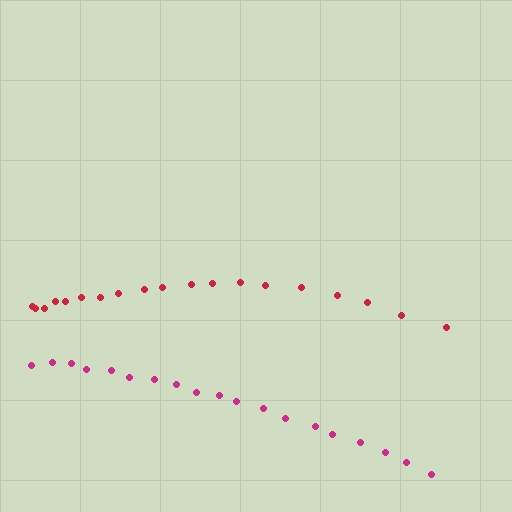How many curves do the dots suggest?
There are 2 distinct paths.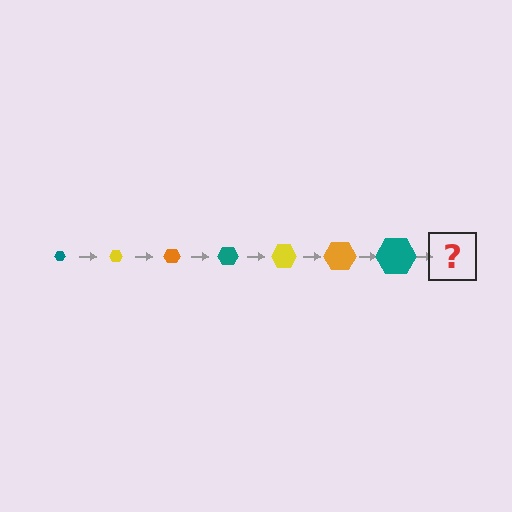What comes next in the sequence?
The next element should be a yellow hexagon, larger than the previous one.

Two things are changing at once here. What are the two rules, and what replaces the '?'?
The two rules are that the hexagon grows larger each step and the color cycles through teal, yellow, and orange. The '?' should be a yellow hexagon, larger than the previous one.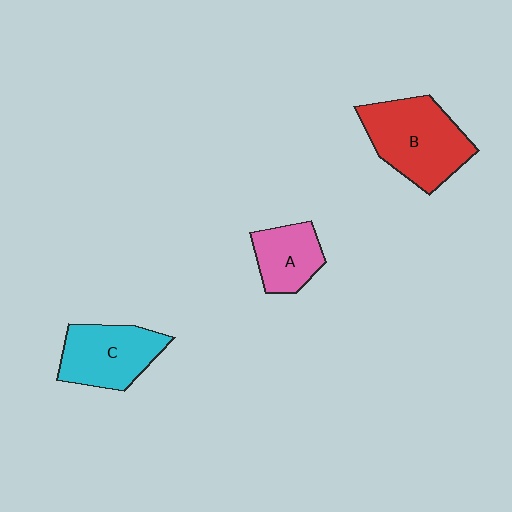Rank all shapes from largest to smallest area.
From largest to smallest: B (red), C (cyan), A (pink).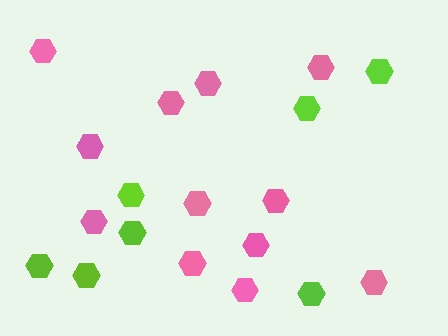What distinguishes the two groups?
There are 2 groups: one group of pink hexagons (12) and one group of lime hexagons (7).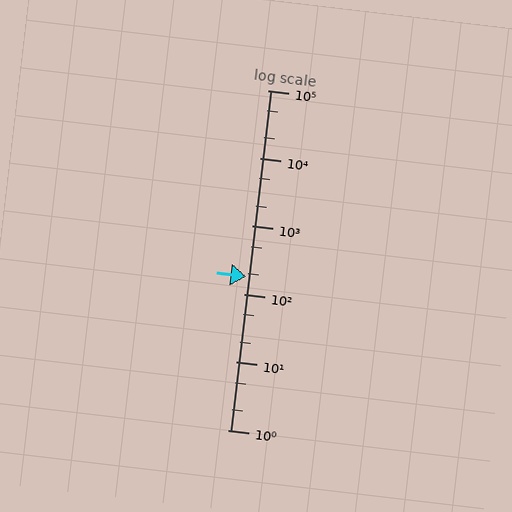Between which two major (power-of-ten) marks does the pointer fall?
The pointer is between 100 and 1000.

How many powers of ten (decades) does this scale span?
The scale spans 5 decades, from 1 to 100000.